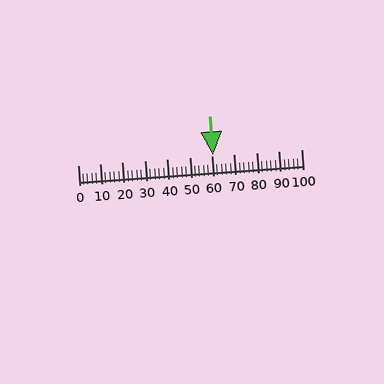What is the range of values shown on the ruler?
The ruler shows values from 0 to 100.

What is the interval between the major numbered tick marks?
The major tick marks are spaced 10 units apart.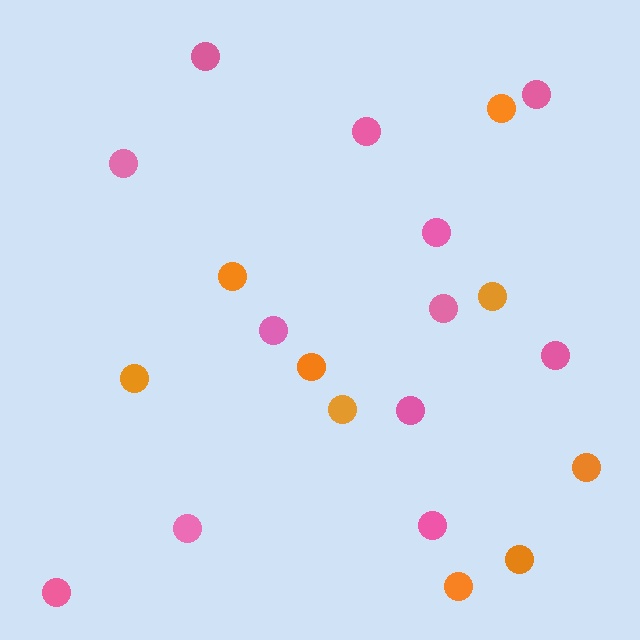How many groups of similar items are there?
There are 2 groups: one group of pink circles (12) and one group of orange circles (9).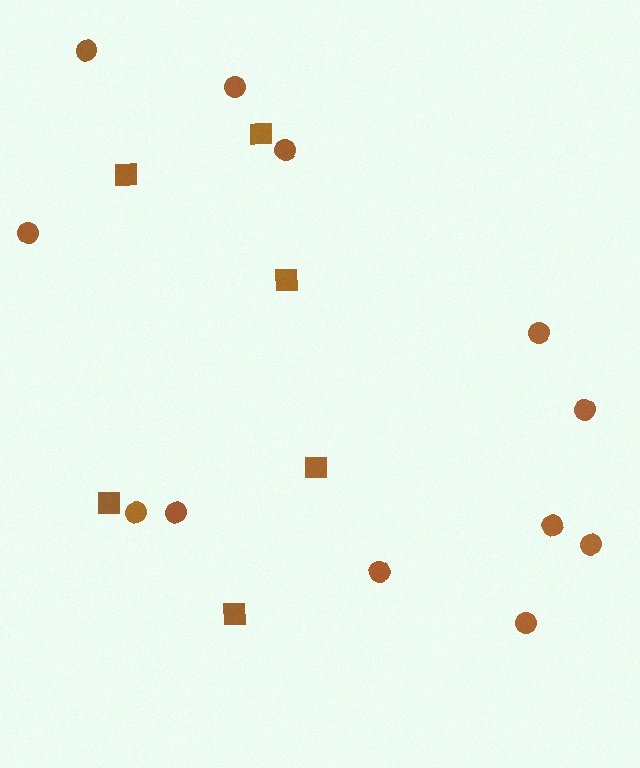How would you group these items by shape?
There are 2 groups: one group of circles (12) and one group of squares (6).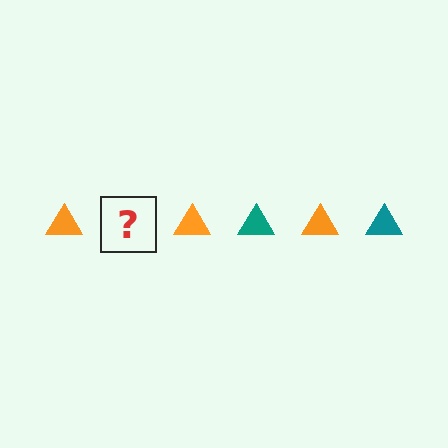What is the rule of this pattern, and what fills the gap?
The rule is that the pattern cycles through orange, teal triangles. The gap should be filled with a teal triangle.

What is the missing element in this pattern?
The missing element is a teal triangle.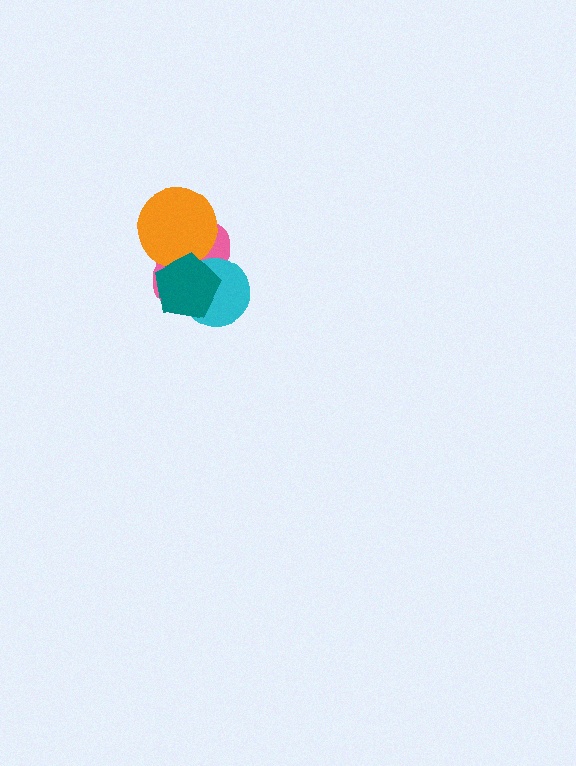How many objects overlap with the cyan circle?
2 objects overlap with the cyan circle.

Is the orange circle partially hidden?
Yes, it is partially covered by another shape.